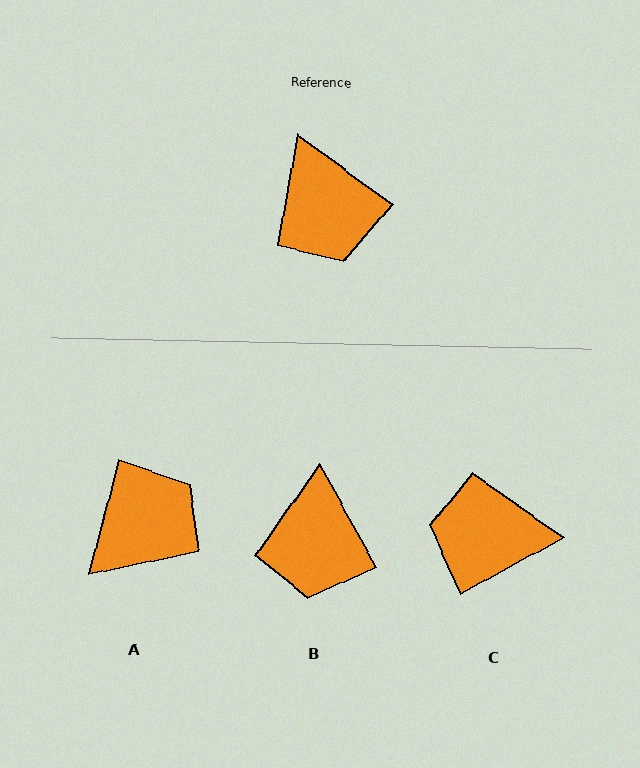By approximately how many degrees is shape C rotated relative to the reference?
Approximately 115 degrees clockwise.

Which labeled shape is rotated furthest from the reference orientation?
C, about 115 degrees away.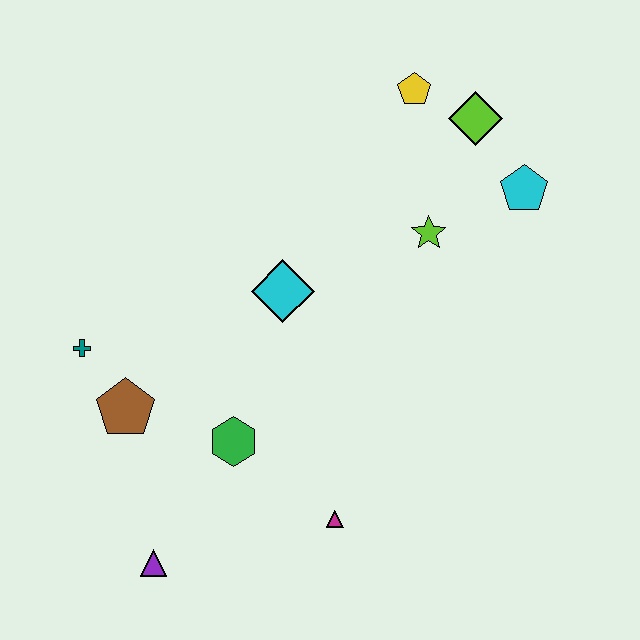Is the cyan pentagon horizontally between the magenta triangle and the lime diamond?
No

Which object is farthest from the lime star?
The purple triangle is farthest from the lime star.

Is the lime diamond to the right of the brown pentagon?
Yes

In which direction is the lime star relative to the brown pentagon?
The lime star is to the right of the brown pentagon.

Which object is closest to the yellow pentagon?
The lime diamond is closest to the yellow pentagon.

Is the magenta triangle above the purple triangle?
Yes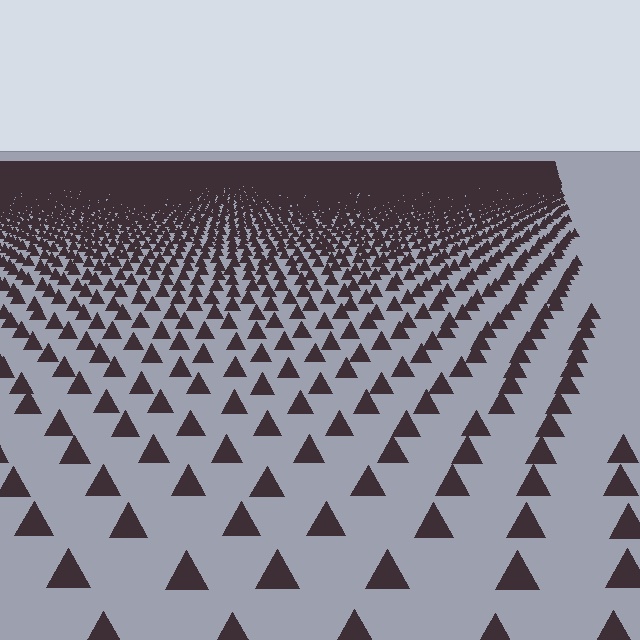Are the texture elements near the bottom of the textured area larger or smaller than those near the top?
Larger. Near the bottom, elements are closer to the viewer and appear at a bigger on-screen size.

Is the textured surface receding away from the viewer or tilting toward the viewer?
The surface is receding away from the viewer. Texture elements get smaller and denser toward the top.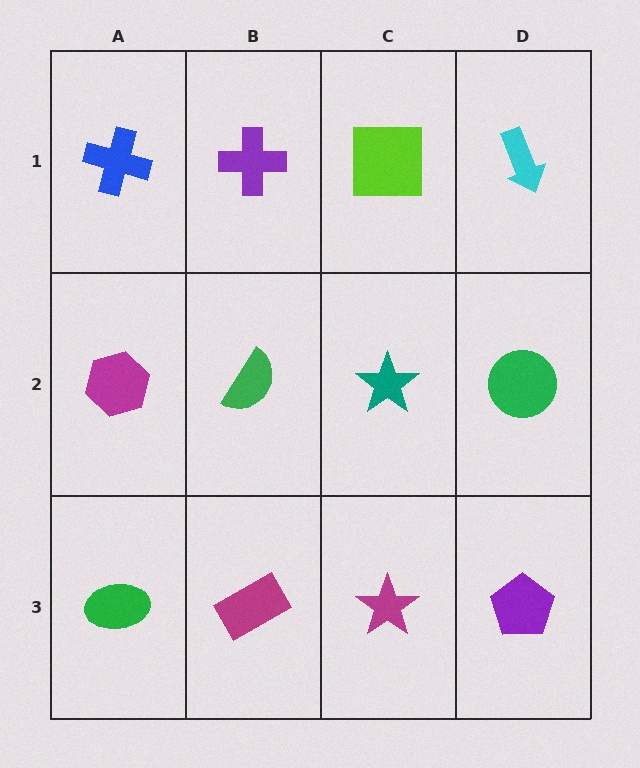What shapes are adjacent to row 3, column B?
A green semicircle (row 2, column B), a green ellipse (row 3, column A), a magenta star (row 3, column C).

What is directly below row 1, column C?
A teal star.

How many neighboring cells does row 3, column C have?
3.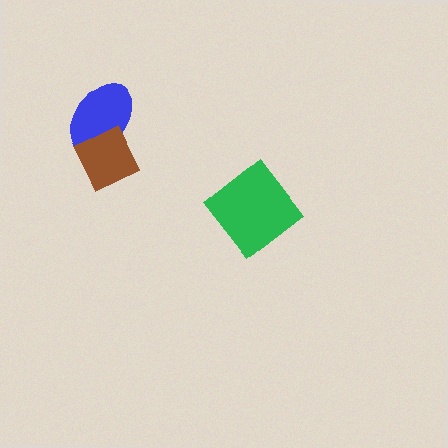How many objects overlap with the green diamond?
0 objects overlap with the green diamond.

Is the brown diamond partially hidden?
No, no other shape covers it.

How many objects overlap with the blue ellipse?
1 object overlaps with the blue ellipse.